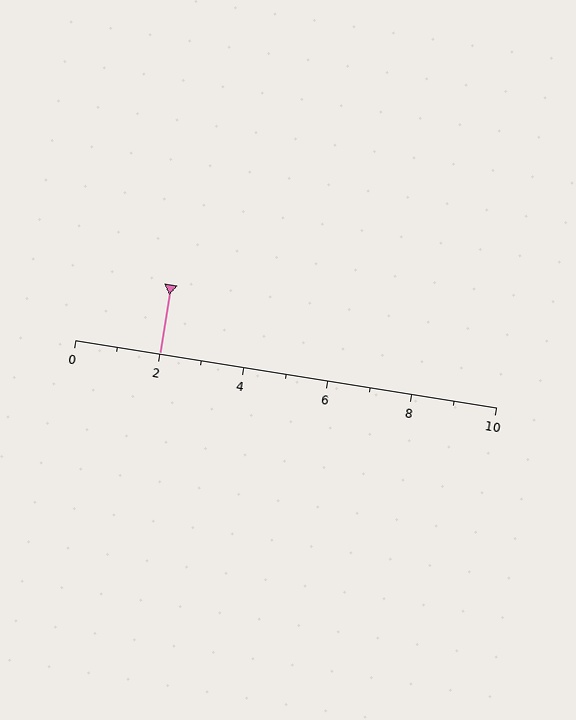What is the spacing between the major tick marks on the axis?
The major ticks are spaced 2 apart.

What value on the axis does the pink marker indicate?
The marker indicates approximately 2.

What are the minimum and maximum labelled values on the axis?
The axis runs from 0 to 10.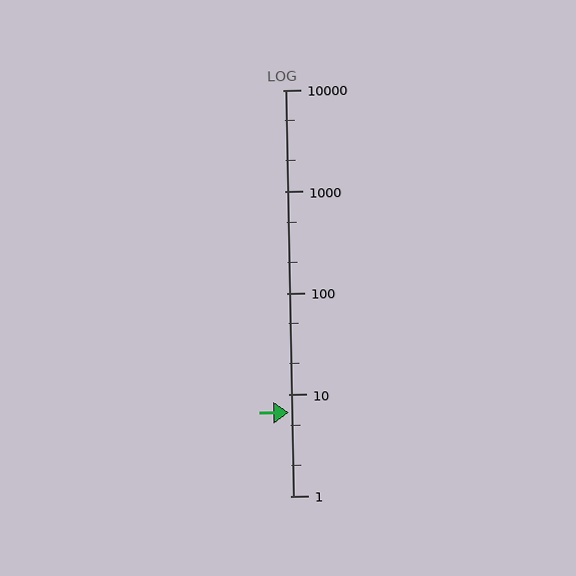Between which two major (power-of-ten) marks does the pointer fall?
The pointer is between 1 and 10.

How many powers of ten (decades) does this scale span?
The scale spans 4 decades, from 1 to 10000.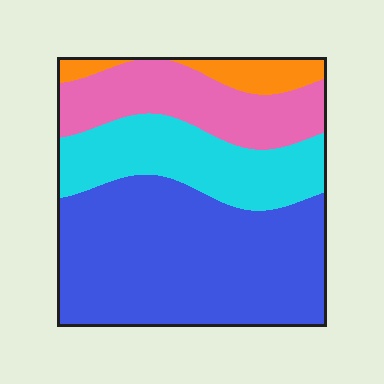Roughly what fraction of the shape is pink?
Pink takes up between a sixth and a third of the shape.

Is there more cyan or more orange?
Cyan.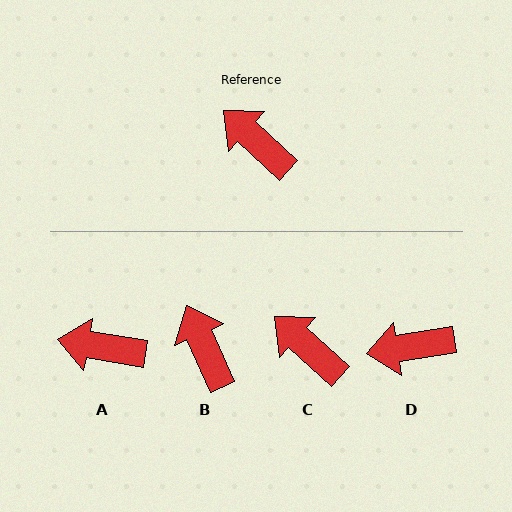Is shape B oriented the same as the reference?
No, it is off by about 24 degrees.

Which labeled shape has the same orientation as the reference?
C.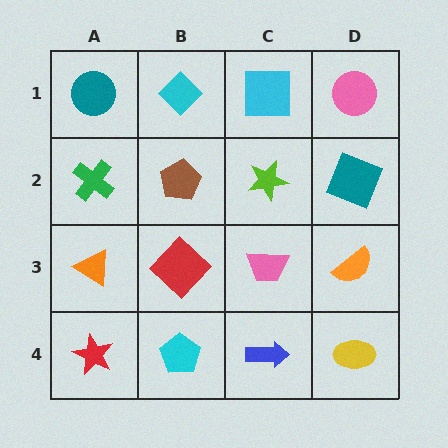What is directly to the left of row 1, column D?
A cyan square.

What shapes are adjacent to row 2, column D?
A pink circle (row 1, column D), an orange semicircle (row 3, column D), a lime star (row 2, column C).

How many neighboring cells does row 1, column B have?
3.